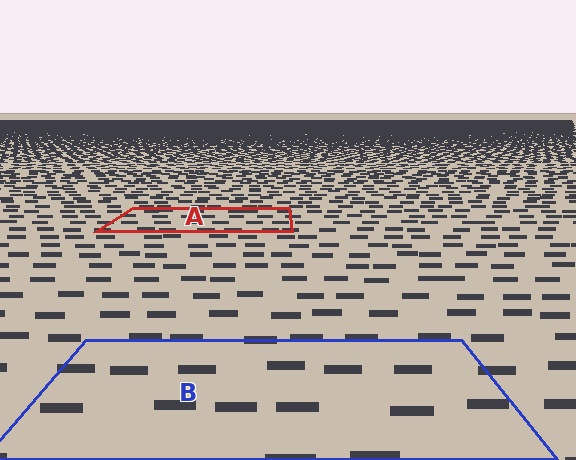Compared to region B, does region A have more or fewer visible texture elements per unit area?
Region A has more texture elements per unit area — they are packed more densely because it is farther away.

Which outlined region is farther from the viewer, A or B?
Region A is farther from the viewer — the texture elements inside it appear smaller and more densely packed.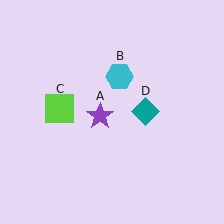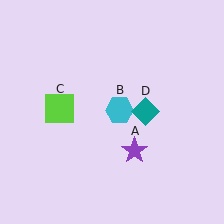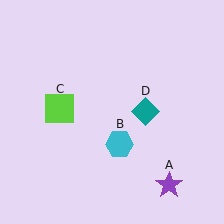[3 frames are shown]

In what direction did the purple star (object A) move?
The purple star (object A) moved down and to the right.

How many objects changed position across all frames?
2 objects changed position: purple star (object A), cyan hexagon (object B).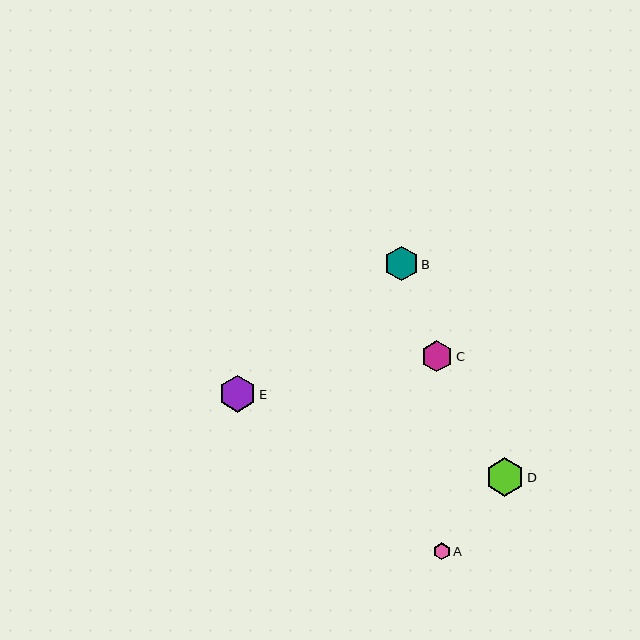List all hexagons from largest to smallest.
From largest to smallest: D, E, B, C, A.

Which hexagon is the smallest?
Hexagon A is the smallest with a size of approximately 17 pixels.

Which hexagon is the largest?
Hexagon D is the largest with a size of approximately 38 pixels.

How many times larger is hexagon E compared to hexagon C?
Hexagon E is approximately 1.1 times the size of hexagon C.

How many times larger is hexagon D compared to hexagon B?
Hexagon D is approximately 1.1 times the size of hexagon B.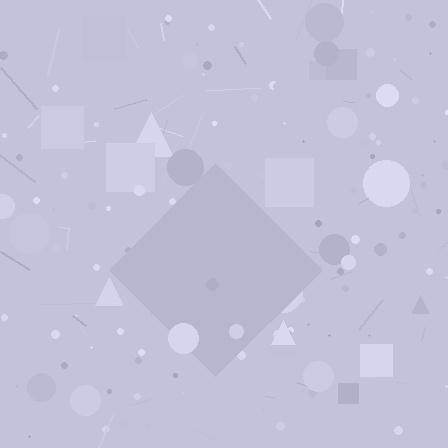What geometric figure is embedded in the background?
A diamond is embedded in the background.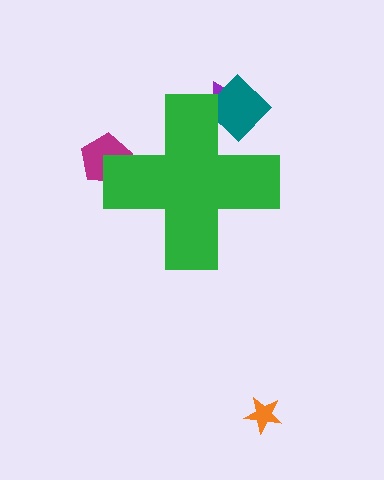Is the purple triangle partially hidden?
Yes, the purple triangle is partially hidden behind the green cross.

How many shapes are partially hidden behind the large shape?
3 shapes are partially hidden.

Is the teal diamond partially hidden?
Yes, the teal diamond is partially hidden behind the green cross.